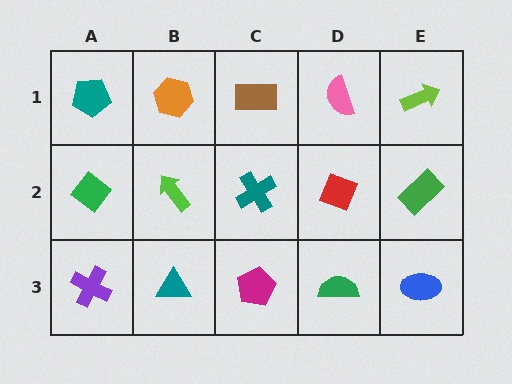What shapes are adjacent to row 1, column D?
A red diamond (row 2, column D), a brown rectangle (row 1, column C), a lime arrow (row 1, column E).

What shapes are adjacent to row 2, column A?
A teal pentagon (row 1, column A), a purple cross (row 3, column A), a lime arrow (row 2, column B).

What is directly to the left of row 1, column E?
A pink semicircle.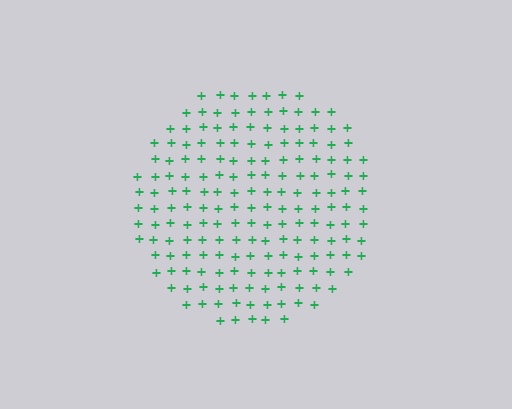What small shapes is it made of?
It is made of small plus signs.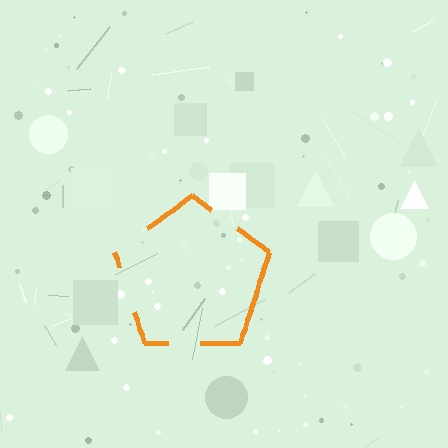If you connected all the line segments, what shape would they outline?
They would outline a pentagon.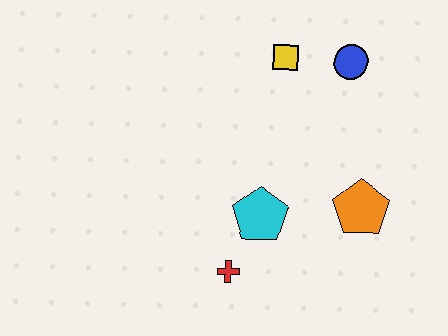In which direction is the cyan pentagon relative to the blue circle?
The cyan pentagon is below the blue circle.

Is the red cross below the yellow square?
Yes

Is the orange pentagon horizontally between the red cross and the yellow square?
No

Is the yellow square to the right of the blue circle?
No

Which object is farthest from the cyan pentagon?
The blue circle is farthest from the cyan pentagon.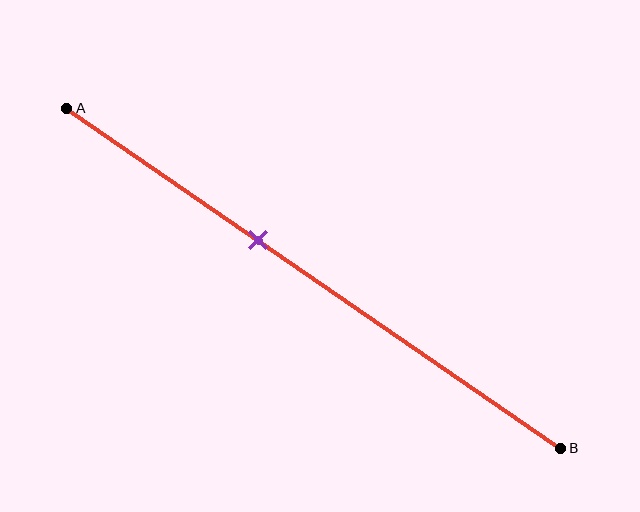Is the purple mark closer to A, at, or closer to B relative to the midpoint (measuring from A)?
The purple mark is closer to point A than the midpoint of segment AB.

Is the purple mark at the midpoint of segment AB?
No, the mark is at about 40% from A, not at the 50% midpoint.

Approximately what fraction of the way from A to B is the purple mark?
The purple mark is approximately 40% of the way from A to B.